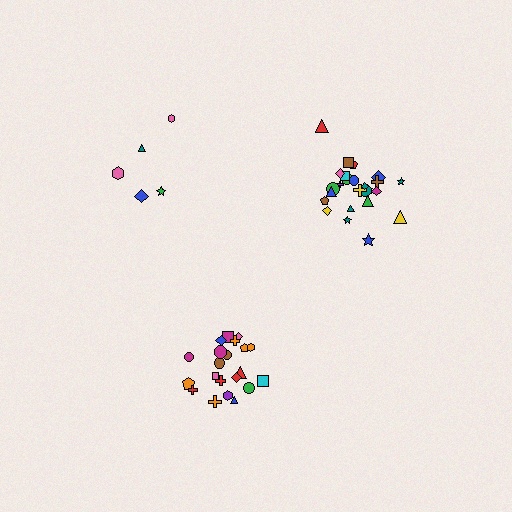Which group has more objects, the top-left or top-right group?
The top-right group.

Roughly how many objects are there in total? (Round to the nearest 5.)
Roughly 50 objects in total.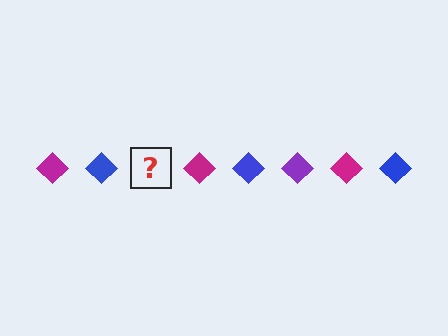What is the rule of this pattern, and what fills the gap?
The rule is that the pattern cycles through magenta, blue, purple diamonds. The gap should be filled with a purple diamond.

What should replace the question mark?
The question mark should be replaced with a purple diamond.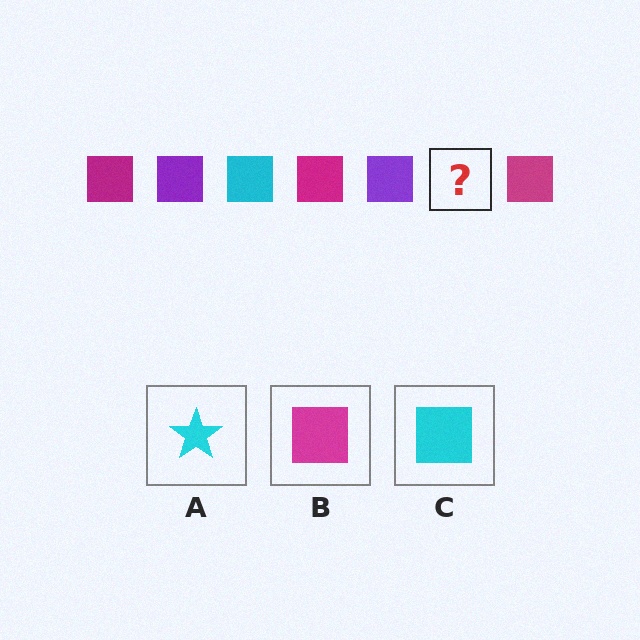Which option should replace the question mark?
Option C.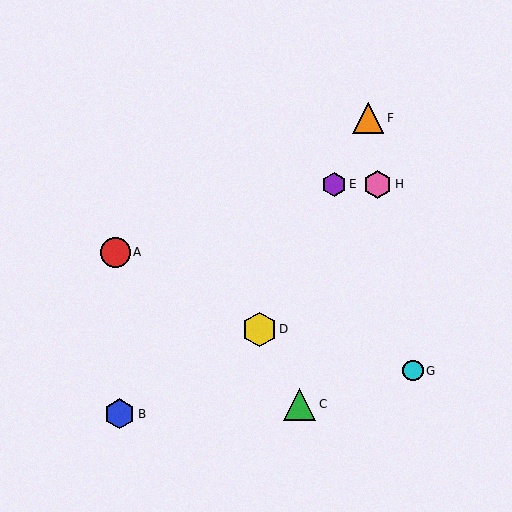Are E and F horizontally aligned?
No, E is at y≈184 and F is at y≈118.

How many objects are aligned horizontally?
2 objects (E, H) are aligned horizontally.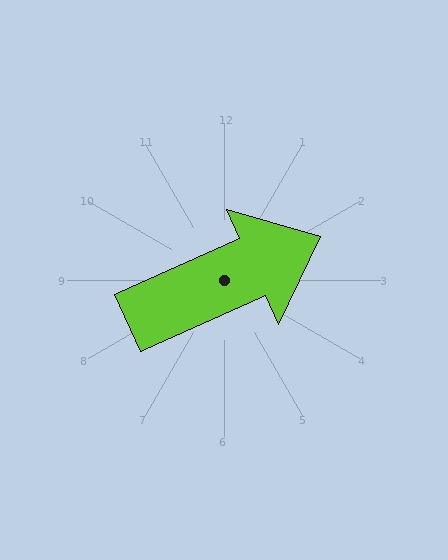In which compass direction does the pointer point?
Northeast.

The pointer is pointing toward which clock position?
Roughly 2 o'clock.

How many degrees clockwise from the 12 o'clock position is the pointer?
Approximately 66 degrees.